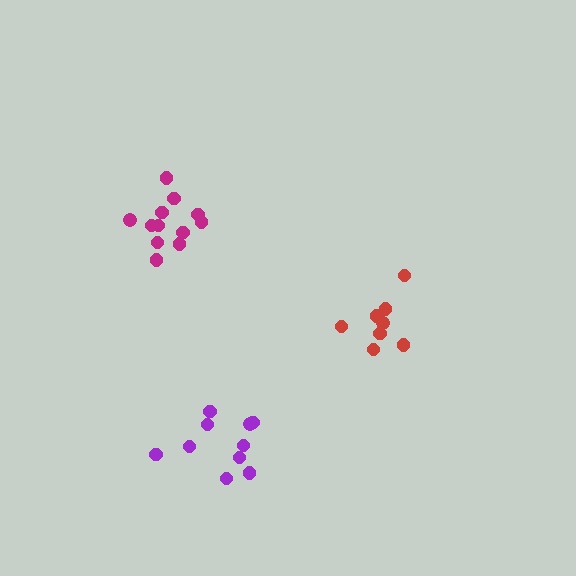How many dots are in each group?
Group 1: 10 dots, Group 2: 8 dots, Group 3: 12 dots (30 total).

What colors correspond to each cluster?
The clusters are colored: purple, red, magenta.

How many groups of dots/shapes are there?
There are 3 groups.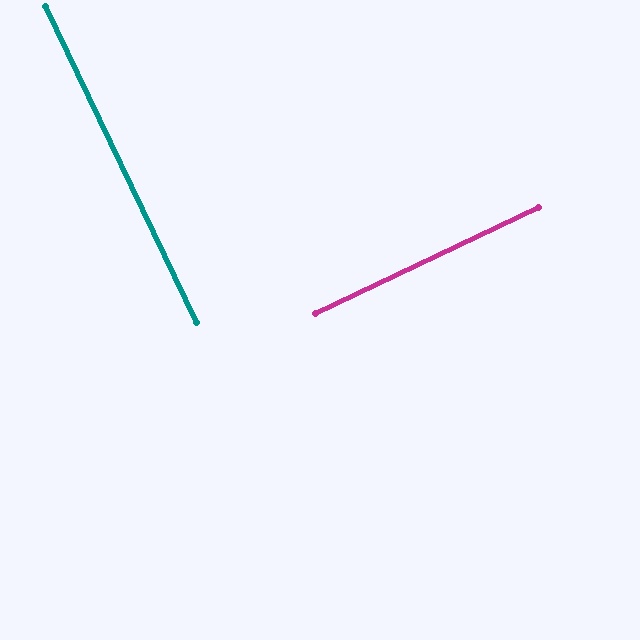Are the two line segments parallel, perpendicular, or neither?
Perpendicular — they meet at approximately 90°.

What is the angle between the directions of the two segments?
Approximately 90 degrees.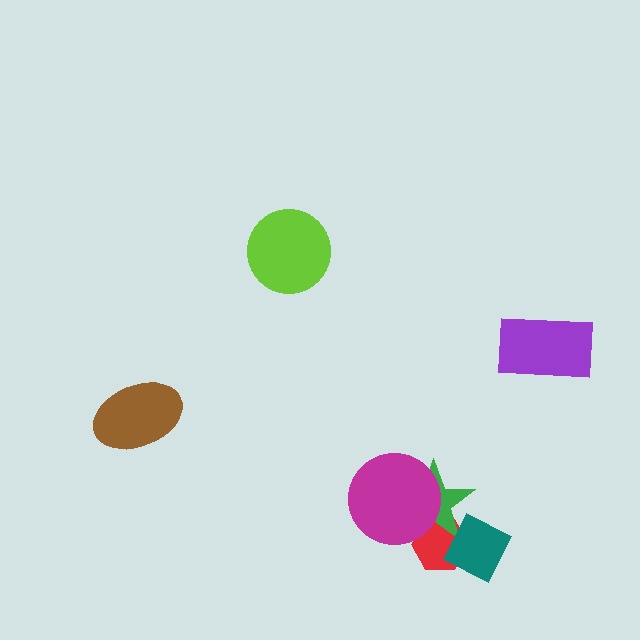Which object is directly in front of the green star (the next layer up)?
The teal diamond is directly in front of the green star.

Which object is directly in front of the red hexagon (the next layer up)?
The green star is directly in front of the red hexagon.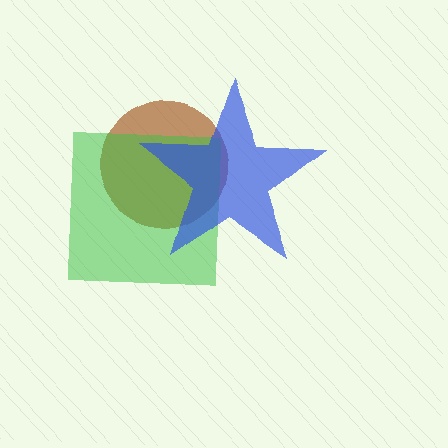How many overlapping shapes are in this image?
There are 3 overlapping shapes in the image.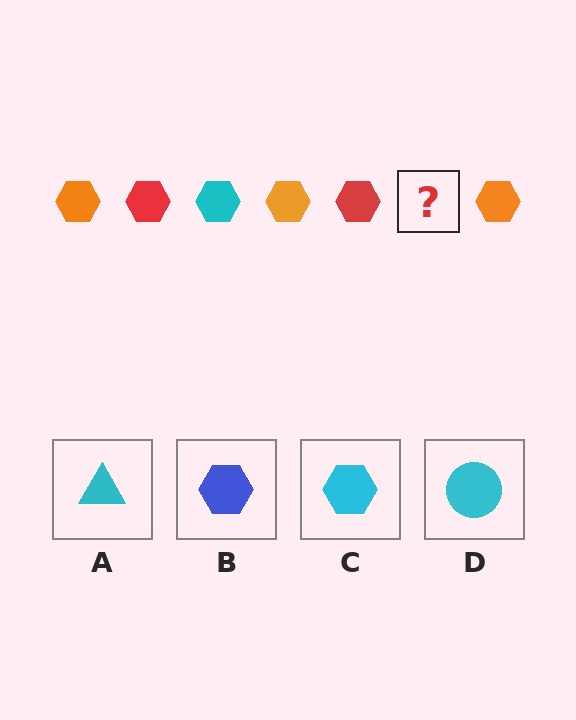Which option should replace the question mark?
Option C.